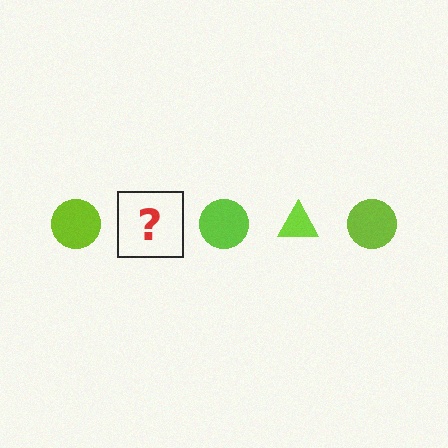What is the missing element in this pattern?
The missing element is a lime triangle.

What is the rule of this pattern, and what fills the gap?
The rule is that the pattern cycles through circle, triangle shapes in lime. The gap should be filled with a lime triangle.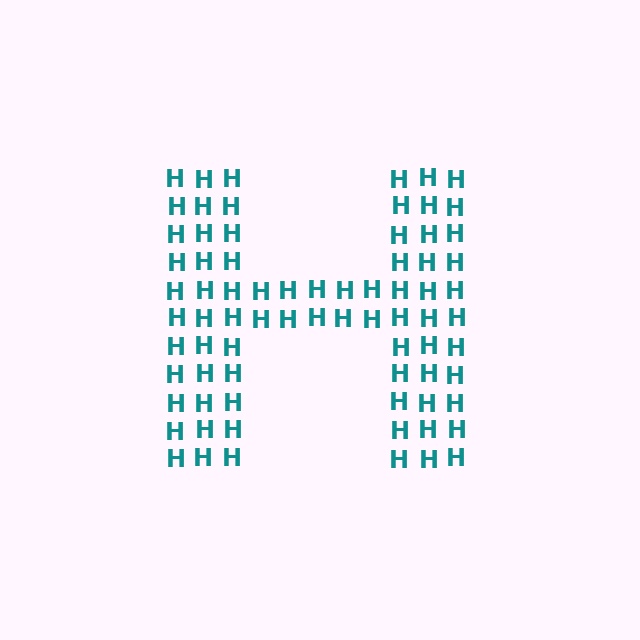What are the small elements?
The small elements are letter H's.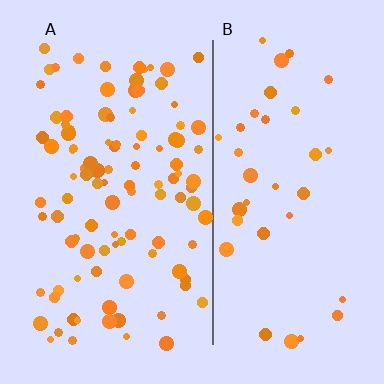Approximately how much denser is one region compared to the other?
Approximately 2.8× — region A over region B.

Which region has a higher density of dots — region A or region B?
A (the left).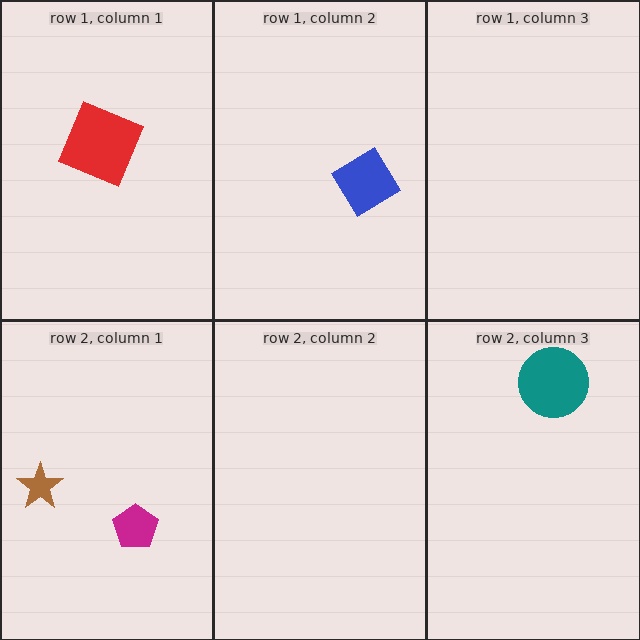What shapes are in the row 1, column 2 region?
The blue diamond.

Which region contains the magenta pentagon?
The row 2, column 1 region.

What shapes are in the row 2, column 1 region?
The brown star, the magenta pentagon.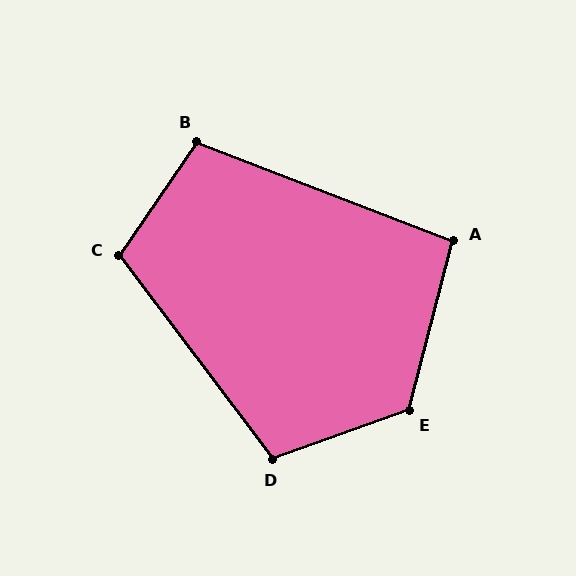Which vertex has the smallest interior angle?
A, at approximately 96 degrees.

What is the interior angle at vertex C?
Approximately 109 degrees (obtuse).